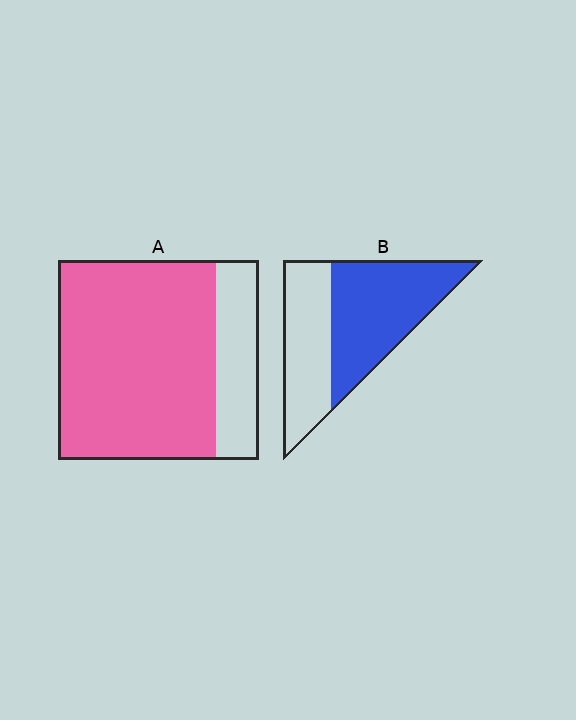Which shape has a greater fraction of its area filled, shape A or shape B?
Shape A.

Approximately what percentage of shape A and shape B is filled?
A is approximately 80% and B is approximately 60%.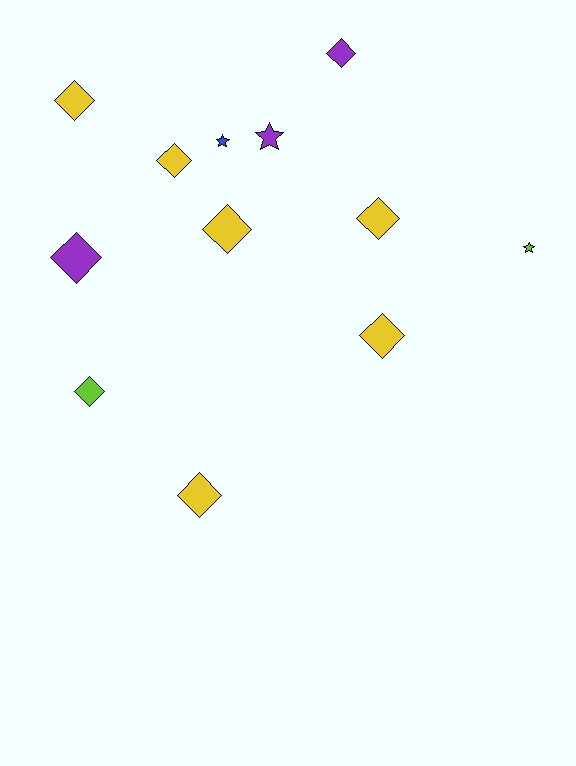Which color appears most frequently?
Yellow, with 6 objects.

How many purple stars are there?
There is 1 purple star.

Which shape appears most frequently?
Diamond, with 9 objects.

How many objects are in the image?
There are 12 objects.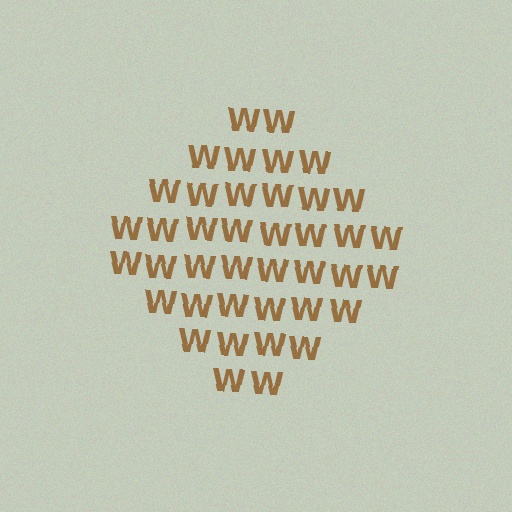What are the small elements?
The small elements are letter W's.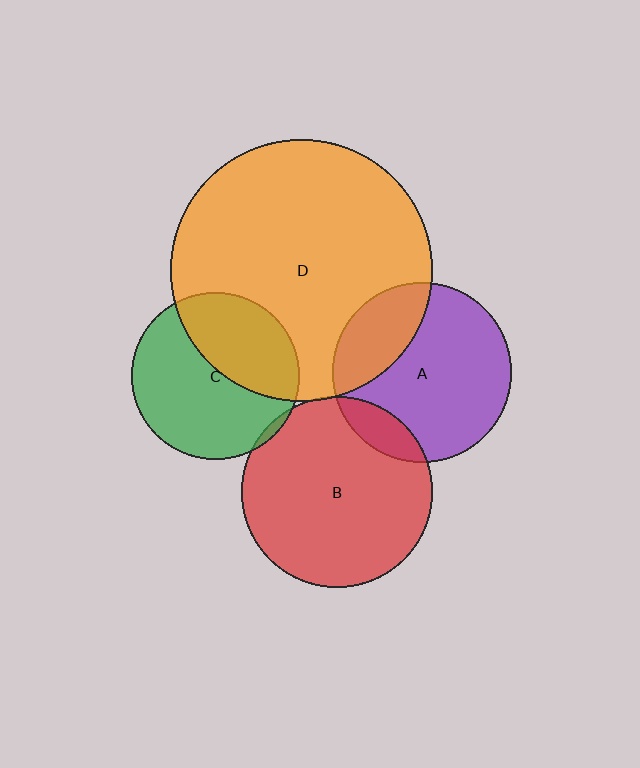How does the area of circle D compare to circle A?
Approximately 2.1 times.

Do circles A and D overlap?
Yes.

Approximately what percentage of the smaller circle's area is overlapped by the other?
Approximately 25%.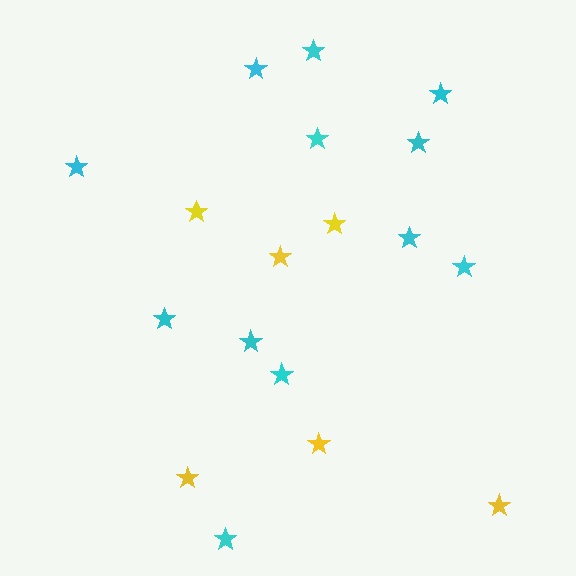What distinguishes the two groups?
There are 2 groups: one group of yellow stars (6) and one group of cyan stars (12).